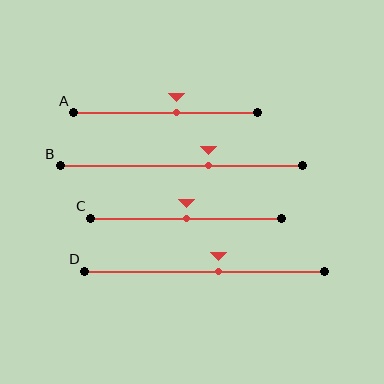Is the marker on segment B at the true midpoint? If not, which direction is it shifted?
No, the marker on segment B is shifted to the right by about 11% of the segment length.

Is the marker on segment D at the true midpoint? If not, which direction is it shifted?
No, the marker on segment D is shifted to the right by about 6% of the segment length.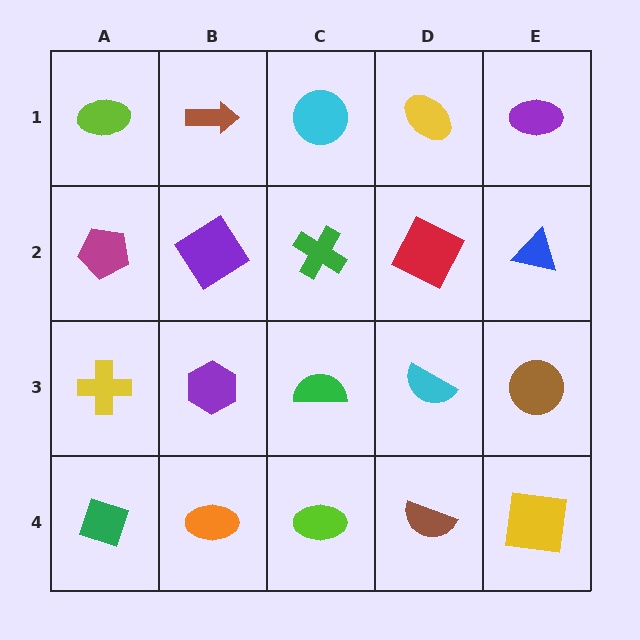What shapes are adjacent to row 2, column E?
A purple ellipse (row 1, column E), a brown circle (row 3, column E), a red square (row 2, column D).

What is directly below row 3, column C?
A lime ellipse.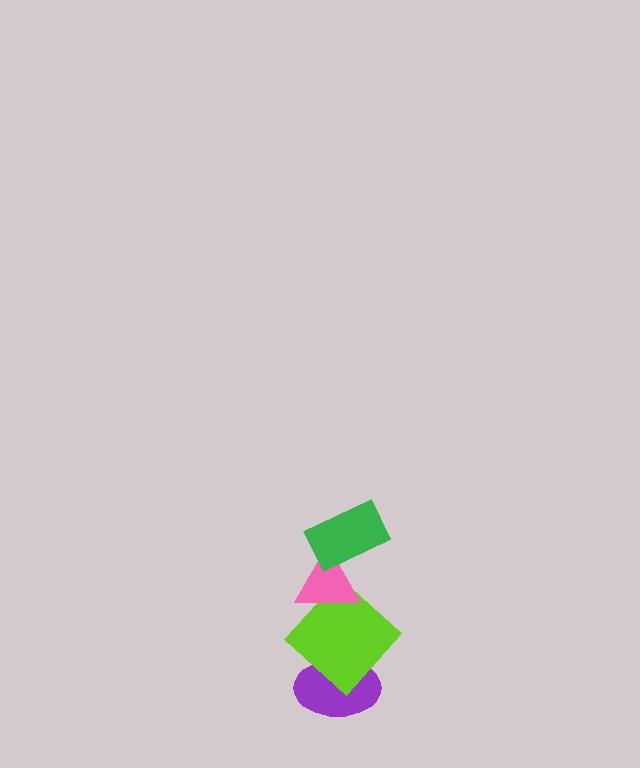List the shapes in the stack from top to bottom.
From top to bottom: the green rectangle, the pink triangle, the lime diamond, the purple ellipse.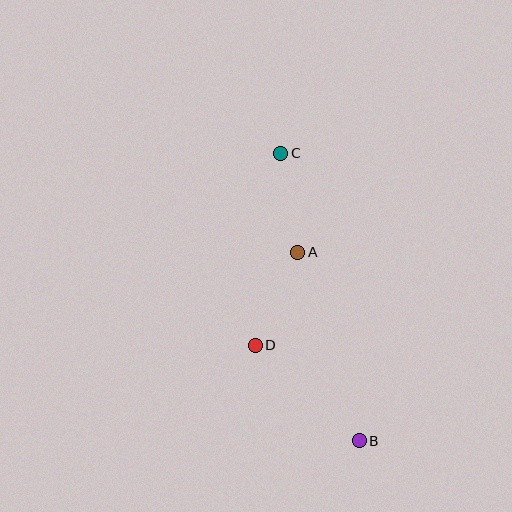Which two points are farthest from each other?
Points B and C are farthest from each other.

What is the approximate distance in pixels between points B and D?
The distance between B and D is approximately 141 pixels.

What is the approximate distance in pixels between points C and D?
The distance between C and D is approximately 194 pixels.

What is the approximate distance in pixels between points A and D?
The distance between A and D is approximately 102 pixels.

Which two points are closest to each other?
Points A and C are closest to each other.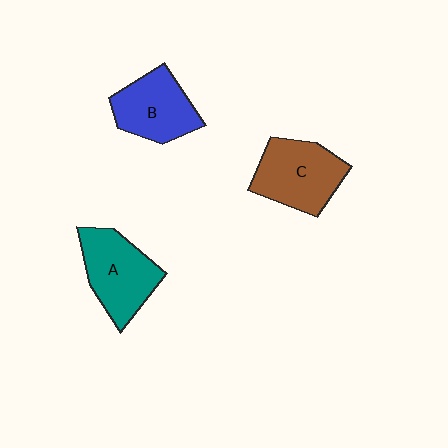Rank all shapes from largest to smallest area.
From largest to smallest: C (brown), A (teal), B (blue).